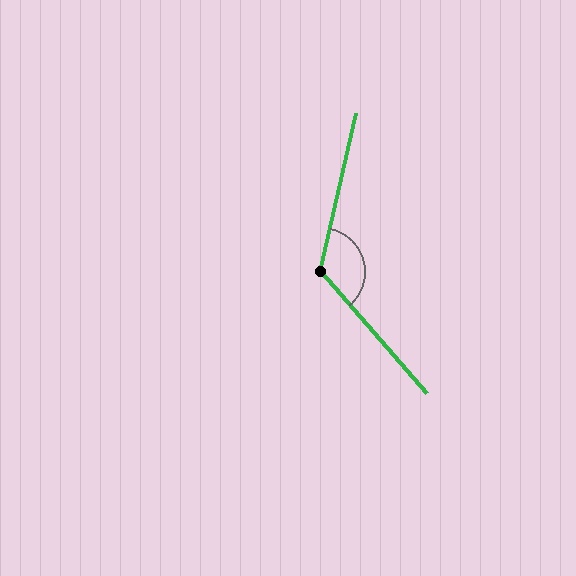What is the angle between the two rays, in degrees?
Approximately 126 degrees.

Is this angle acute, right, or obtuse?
It is obtuse.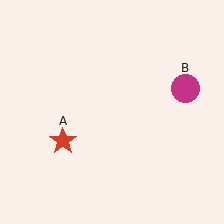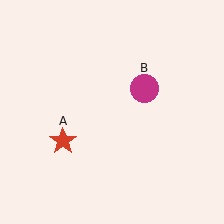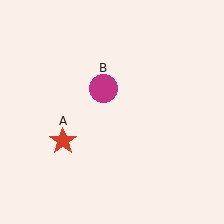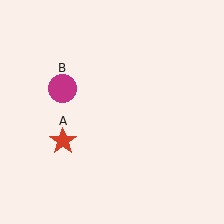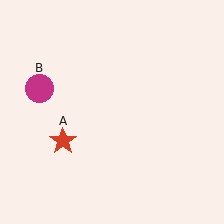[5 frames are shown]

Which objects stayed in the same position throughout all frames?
Red star (object A) remained stationary.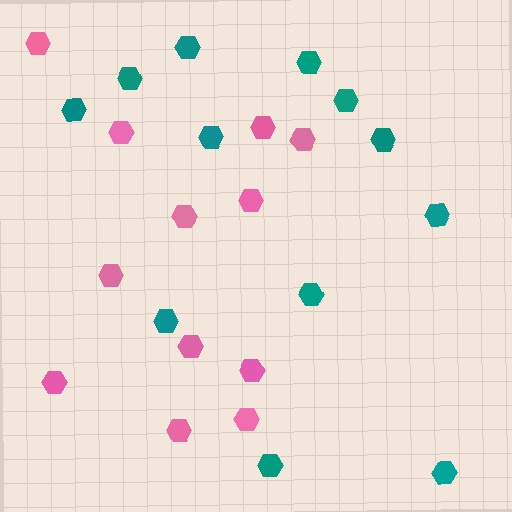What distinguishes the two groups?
There are 2 groups: one group of teal hexagons (12) and one group of pink hexagons (12).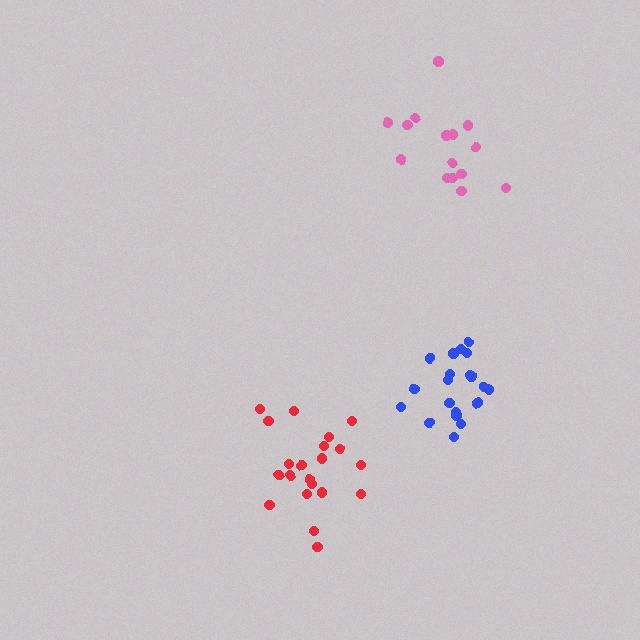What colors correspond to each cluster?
The clusters are colored: blue, red, pink.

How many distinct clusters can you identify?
There are 3 distinct clusters.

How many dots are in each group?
Group 1: 20 dots, Group 2: 21 dots, Group 3: 15 dots (56 total).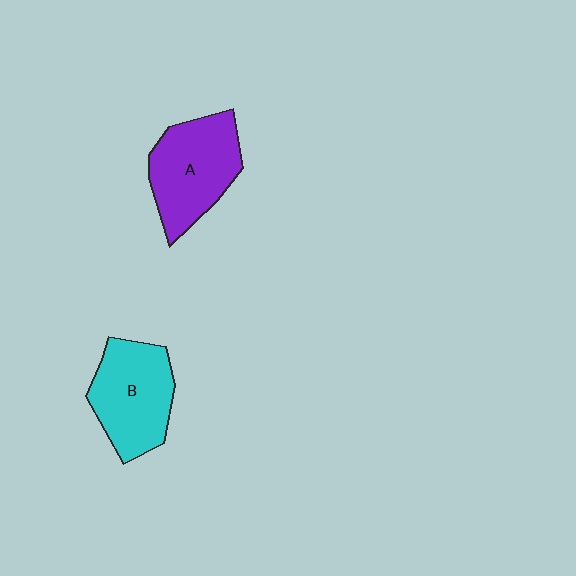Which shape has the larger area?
Shape A (purple).